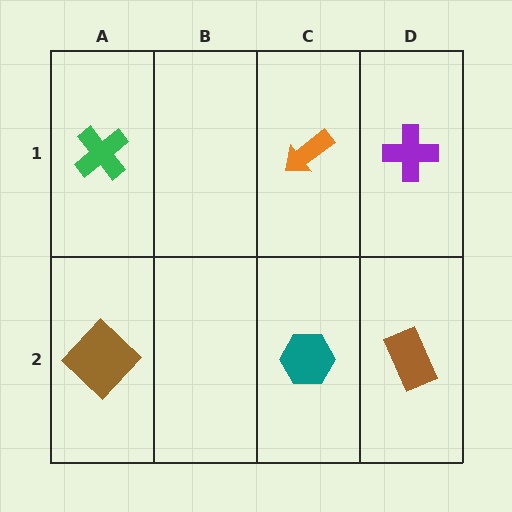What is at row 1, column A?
A green cross.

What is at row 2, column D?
A brown rectangle.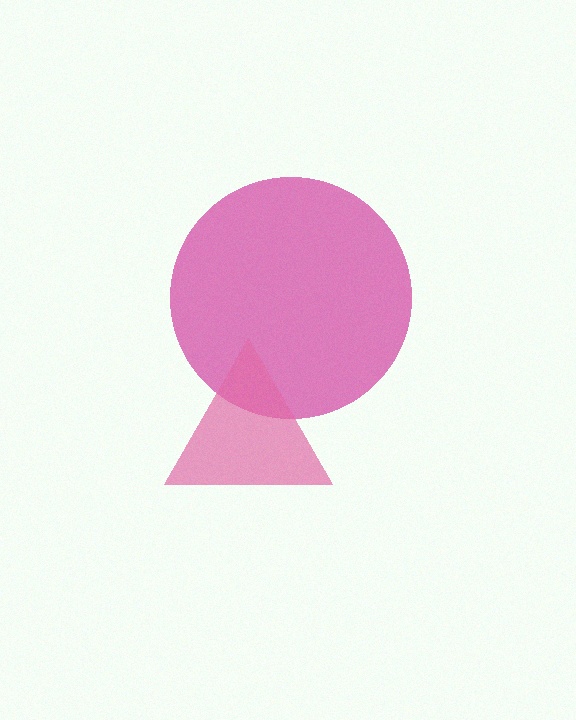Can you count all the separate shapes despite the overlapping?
Yes, there are 2 separate shapes.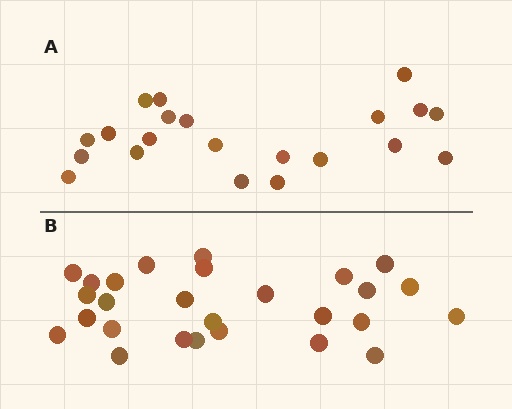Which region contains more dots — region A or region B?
Region B (the bottom region) has more dots.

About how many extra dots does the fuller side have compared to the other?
Region B has about 6 more dots than region A.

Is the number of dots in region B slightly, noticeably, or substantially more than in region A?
Region B has noticeably more, but not dramatically so. The ratio is roughly 1.3 to 1.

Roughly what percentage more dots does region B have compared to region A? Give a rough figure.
About 30% more.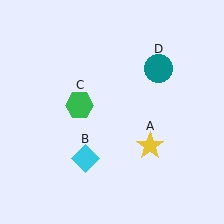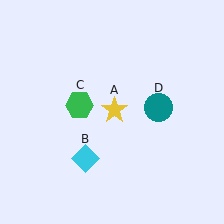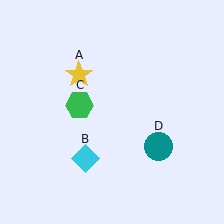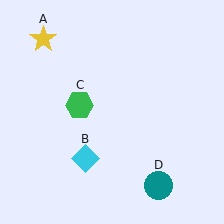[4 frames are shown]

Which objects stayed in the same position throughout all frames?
Cyan diamond (object B) and green hexagon (object C) remained stationary.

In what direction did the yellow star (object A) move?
The yellow star (object A) moved up and to the left.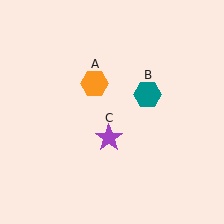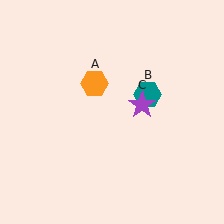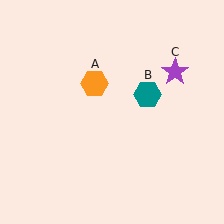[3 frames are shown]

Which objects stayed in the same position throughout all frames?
Orange hexagon (object A) and teal hexagon (object B) remained stationary.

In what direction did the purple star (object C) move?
The purple star (object C) moved up and to the right.